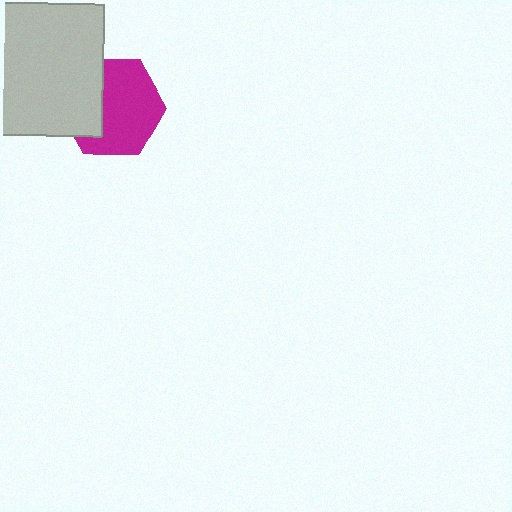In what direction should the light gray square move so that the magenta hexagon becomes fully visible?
The light gray square should move left. That is the shortest direction to clear the overlap and leave the magenta hexagon fully visible.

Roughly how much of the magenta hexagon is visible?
Most of it is visible (roughly 66%).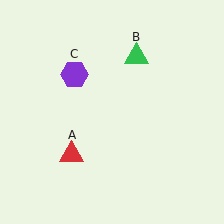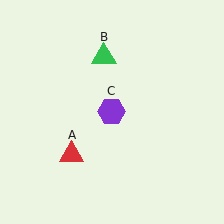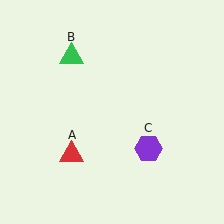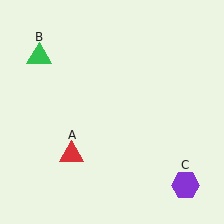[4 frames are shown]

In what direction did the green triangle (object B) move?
The green triangle (object B) moved left.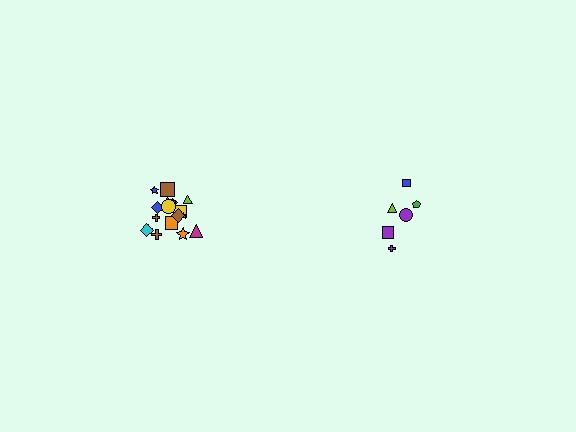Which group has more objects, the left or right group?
The left group.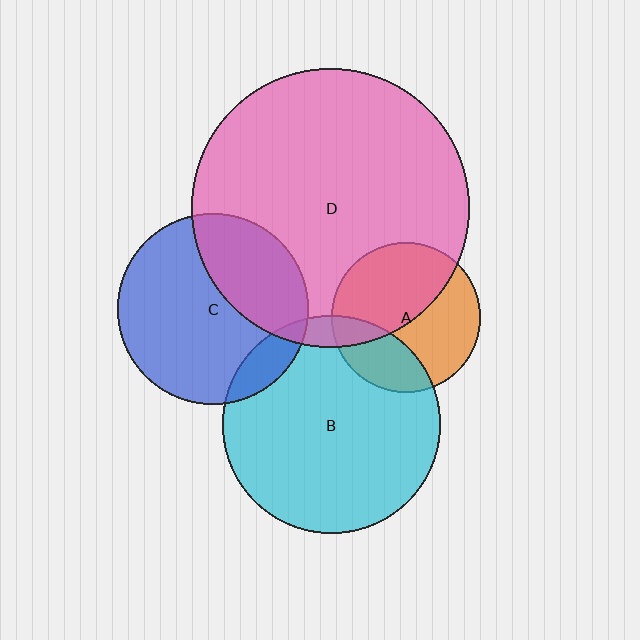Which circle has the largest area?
Circle D (pink).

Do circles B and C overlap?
Yes.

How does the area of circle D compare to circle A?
Approximately 3.5 times.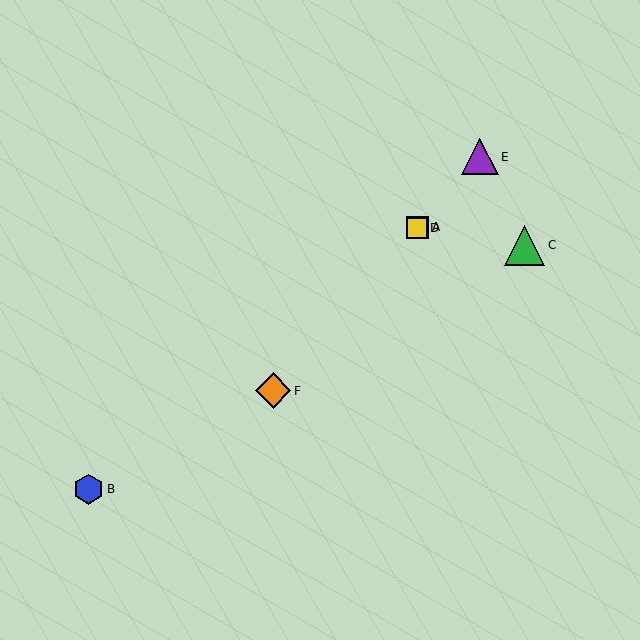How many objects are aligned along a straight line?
4 objects (A, D, E, F) are aligned along a straight line.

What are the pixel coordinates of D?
Object D is at (417, 228).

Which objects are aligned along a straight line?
Objects A, D, E, F are aligned along a straight line.